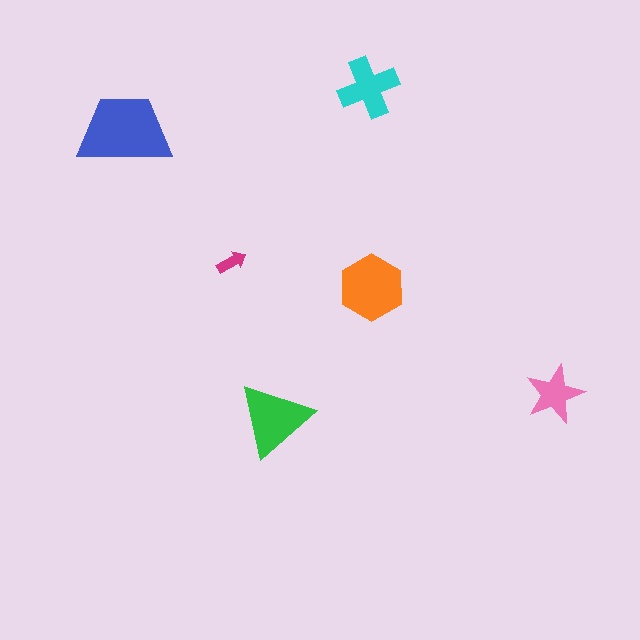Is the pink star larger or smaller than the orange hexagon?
Smaller.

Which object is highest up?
The cyan cross is topmost.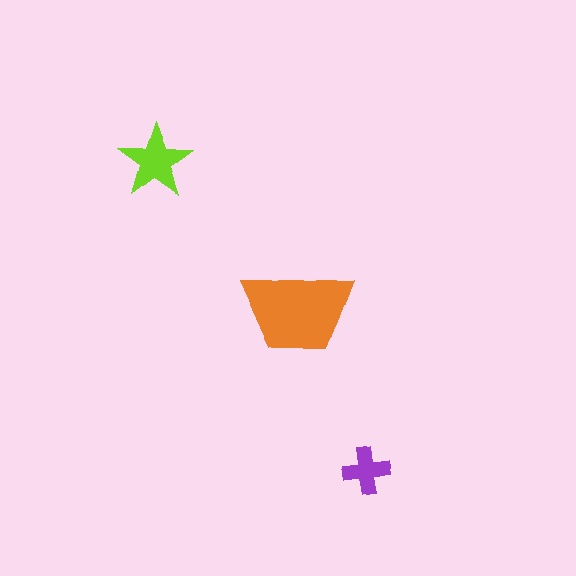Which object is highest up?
The lime star is topmost.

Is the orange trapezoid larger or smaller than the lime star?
Larger.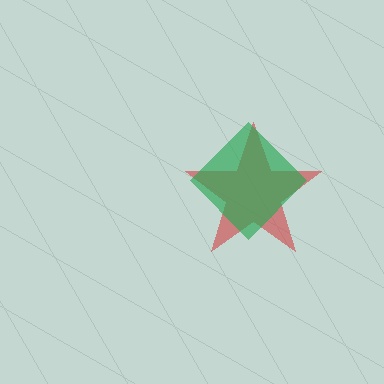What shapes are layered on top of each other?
The layered shapes are: a red star, a green diamond.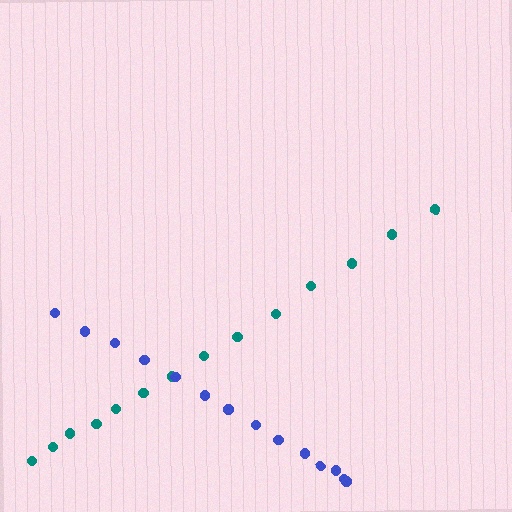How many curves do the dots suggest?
There are 2 distinct paths.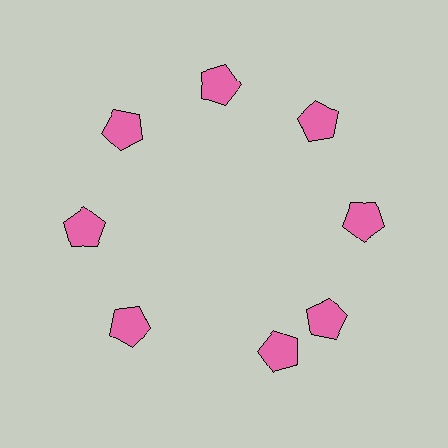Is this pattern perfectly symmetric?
No. The 8 pink pentagons are arranged in a ring, but one element near the 6 o'clock position is rotated out of alignment along the ring, breaking the 8-fold rotational symmetry.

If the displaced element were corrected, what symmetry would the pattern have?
It would have 8-fold rotational symmetry — the pattern would map onto itself every 45 degrees.